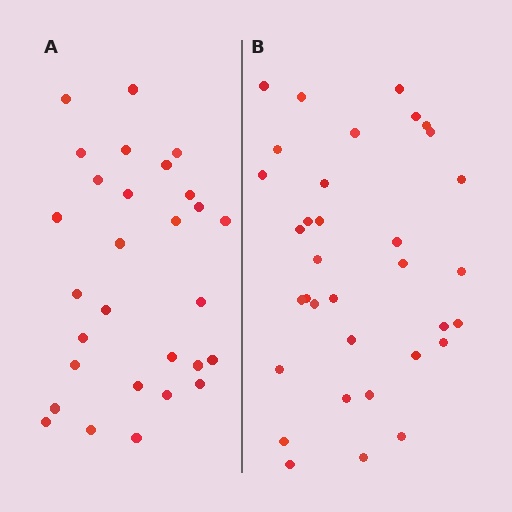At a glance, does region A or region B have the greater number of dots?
Region B (the right region) has more dots.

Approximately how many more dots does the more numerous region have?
Region B has about 5 more dots than region A.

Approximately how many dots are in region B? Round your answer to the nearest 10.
About 30 dots. (The exact count is 34, which rounds to 30.)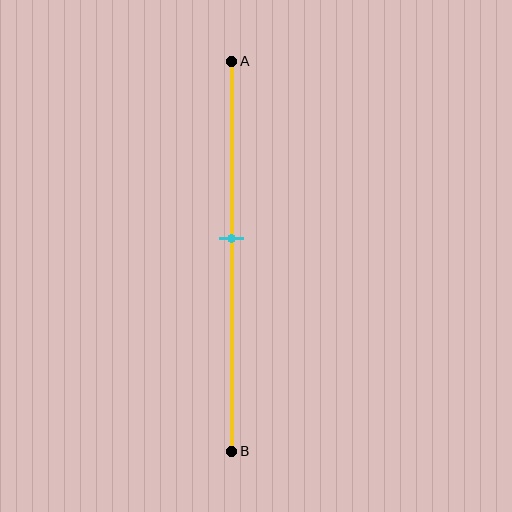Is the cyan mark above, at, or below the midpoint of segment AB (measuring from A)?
The cyan mark is above the midpoint of segment AB.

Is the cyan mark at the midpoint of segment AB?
No, the mark is at about 45% from A, not at the 50% midpoint.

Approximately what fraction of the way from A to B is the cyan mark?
The cyan mark is approximately 45% of the way from A to B.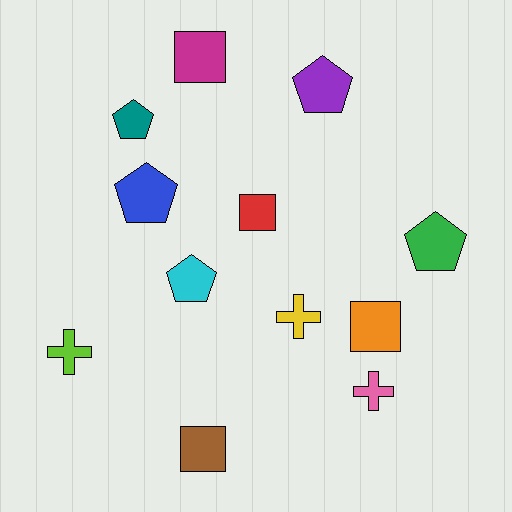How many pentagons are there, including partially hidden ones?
There are 5 pentagons.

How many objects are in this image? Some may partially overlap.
There are 12 objects.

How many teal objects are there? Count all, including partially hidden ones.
There is 1 teal object.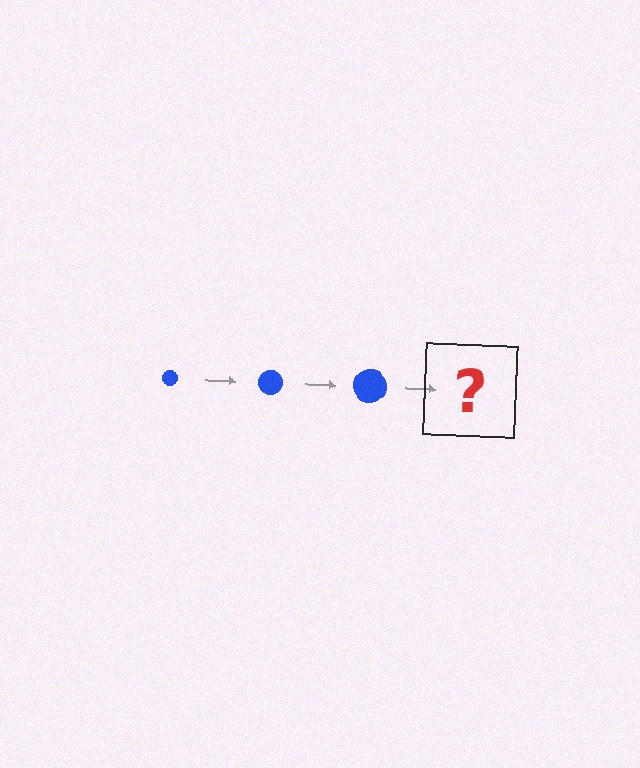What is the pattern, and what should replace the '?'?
The pattern is that the circle gets progressively larger each step. The '?' should be a blue circle, larger than the previous one.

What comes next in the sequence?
The next element should be a blue circle, larger than the previous one.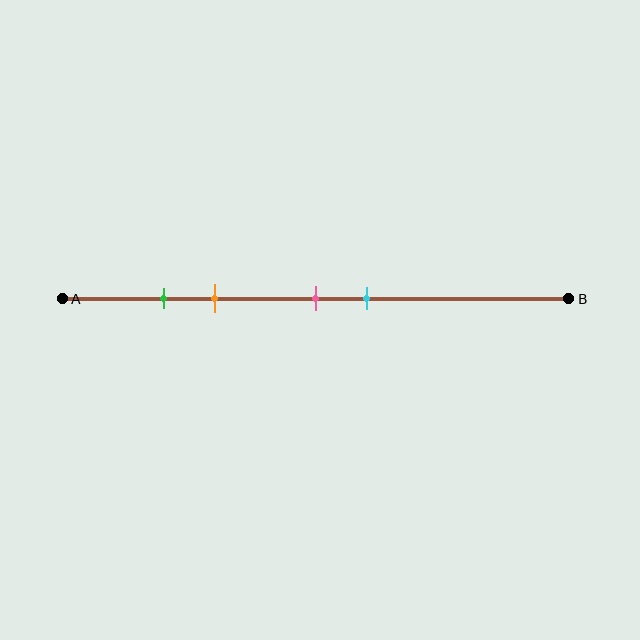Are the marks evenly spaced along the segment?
No, the marks are not evenly spaced.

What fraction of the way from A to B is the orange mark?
The orange mark is approximately 30% (0.3) of the way from A to B.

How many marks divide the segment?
There are 4 marks dividing the segment.